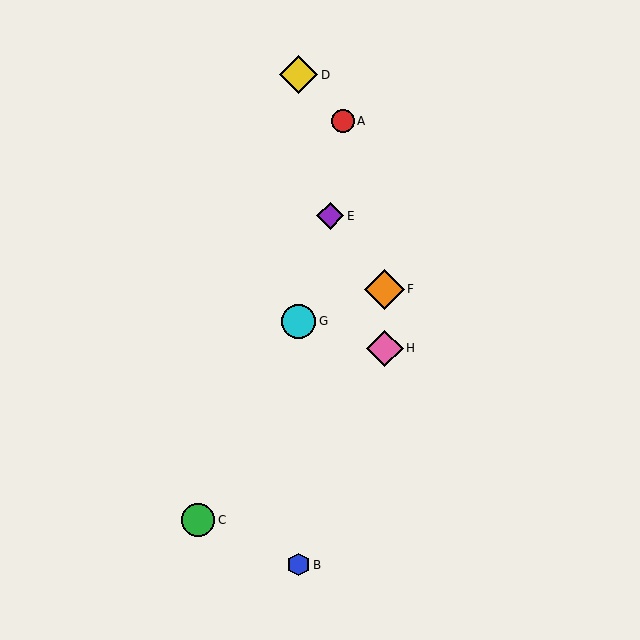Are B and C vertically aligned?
No, B is at x≈299 and C is at x≈198.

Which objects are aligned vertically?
Objects B, D, G are aligned vertically.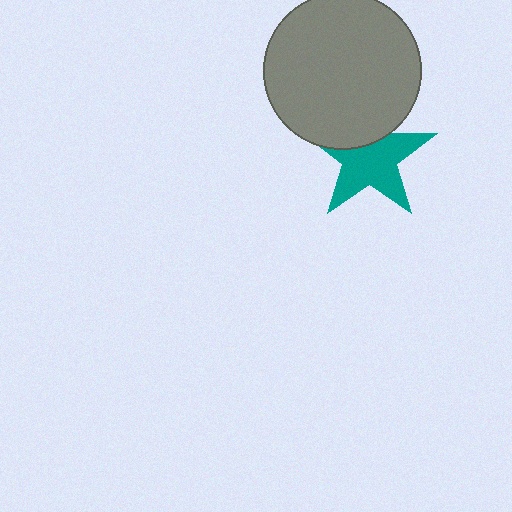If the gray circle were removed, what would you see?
You would see the complete teal star.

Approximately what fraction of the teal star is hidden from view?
Roughly 31% of the teal star is hidden behind the gray circle.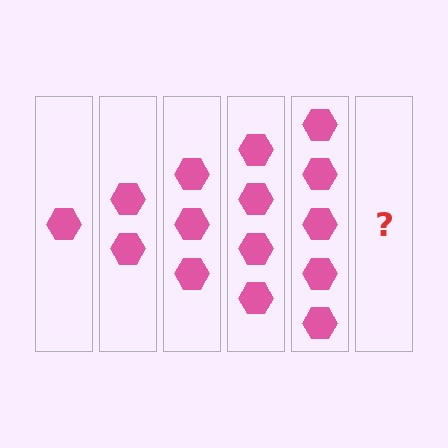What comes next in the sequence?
The next element should be 6 hexagons.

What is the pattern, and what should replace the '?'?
The pattern is that each step adds one more hexagon. The '?' should be 6 hexagons.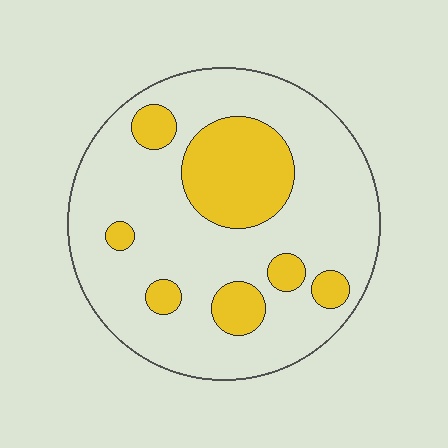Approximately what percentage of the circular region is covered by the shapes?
Approximately 25%.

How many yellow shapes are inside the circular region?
7.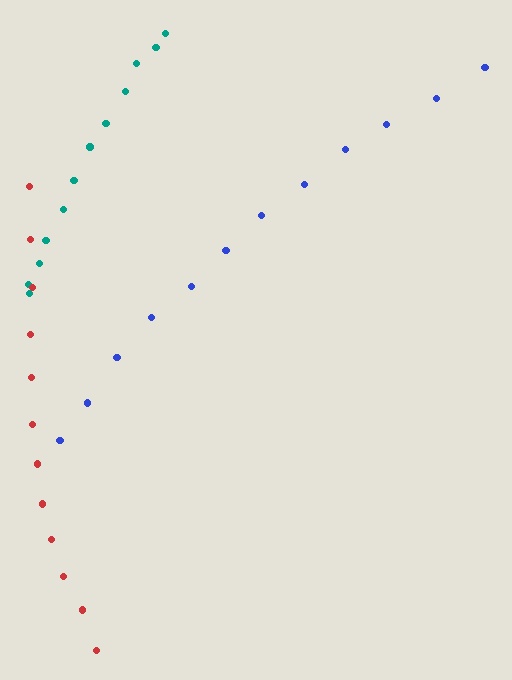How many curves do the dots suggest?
There are 3 distinct paths.